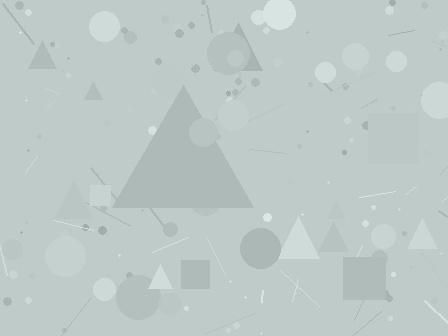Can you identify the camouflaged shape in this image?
The camouflaged shape is a triangle.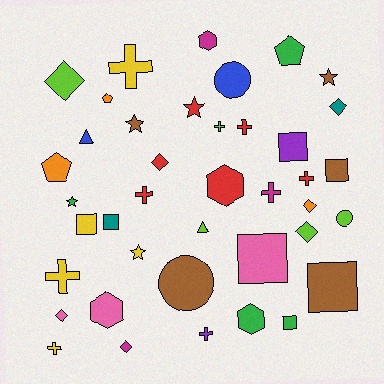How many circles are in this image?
There are 3 circles.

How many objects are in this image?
There are 40 objects.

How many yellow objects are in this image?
There are 5 yellow objects.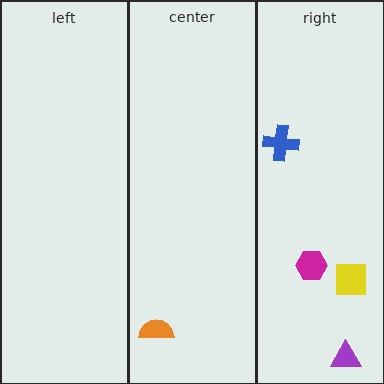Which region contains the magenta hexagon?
The right region.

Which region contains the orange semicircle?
The center region.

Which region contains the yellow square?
The right region.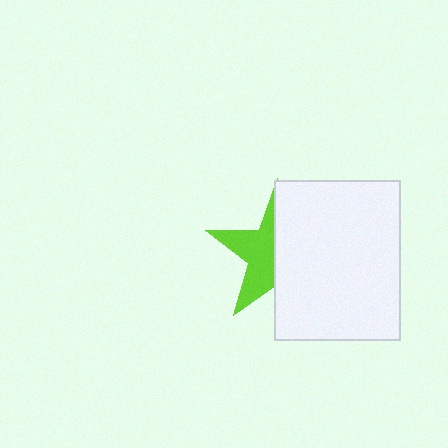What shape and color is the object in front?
The object in front is a white rectangle.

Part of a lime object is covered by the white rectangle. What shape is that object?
It is a star.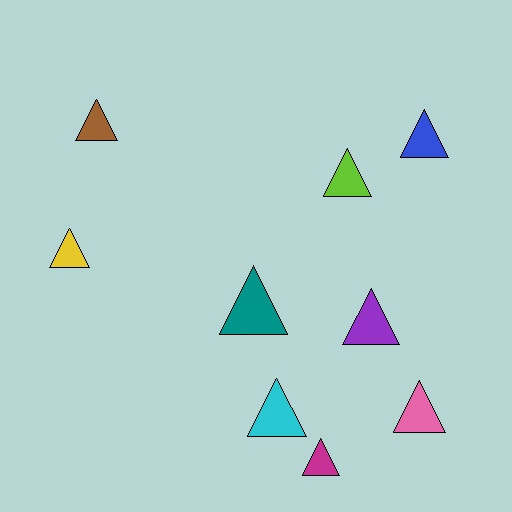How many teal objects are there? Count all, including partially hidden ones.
There is 1 teal object.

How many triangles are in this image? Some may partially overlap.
There are 9 triangles.